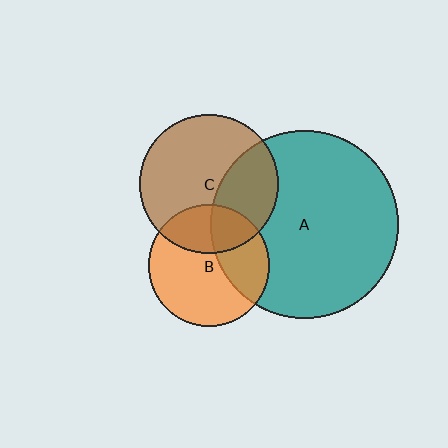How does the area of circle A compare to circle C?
Approximately 1.8 times.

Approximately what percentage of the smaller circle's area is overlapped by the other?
Approximately 30%.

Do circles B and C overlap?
Yes.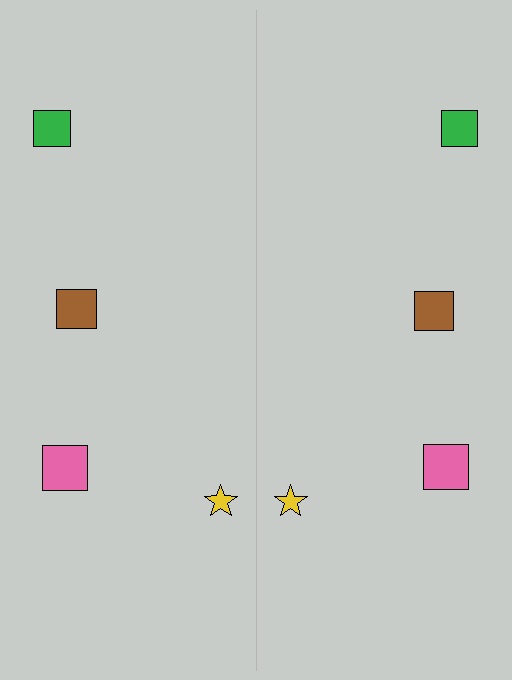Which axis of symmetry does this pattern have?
The pattern has a vertical axis of symmetry running through the center of the image.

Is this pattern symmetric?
Yes, this pattern has bilateral (reflection) symmetry.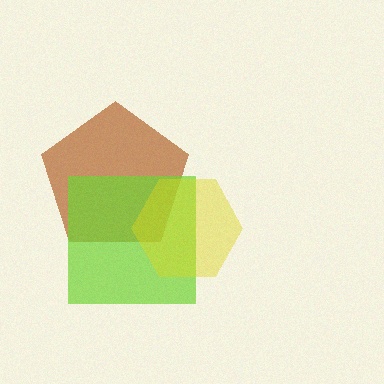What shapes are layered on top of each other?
The layered shapes are: a brown pentagon, a lime square, a yellow hexagon.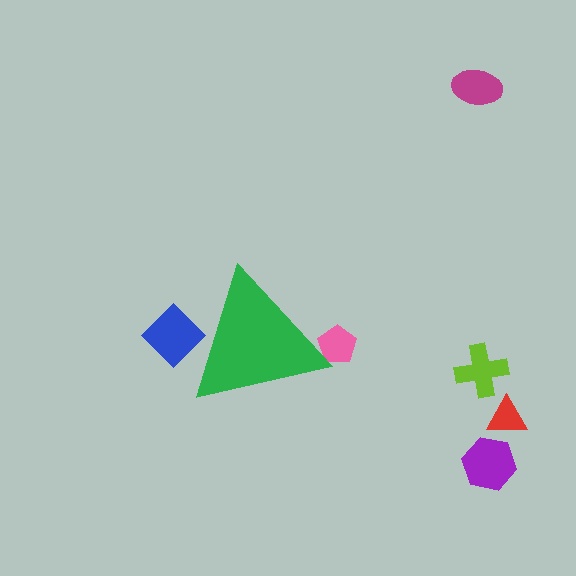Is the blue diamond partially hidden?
Yes, the blue diamond is partially hidden behind the green triangle.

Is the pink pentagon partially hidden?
Yes, the pink pentagon is partially hidden behind the green triangle.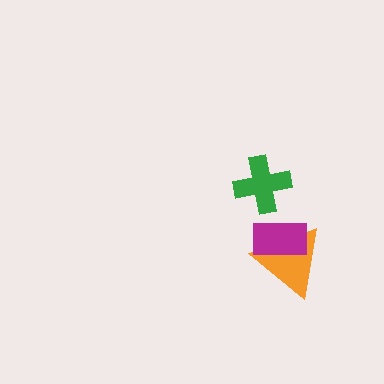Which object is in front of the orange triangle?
The magenta rectangle is in front of the orange triangle.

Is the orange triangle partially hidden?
Yes, it is partially covered by another shape.